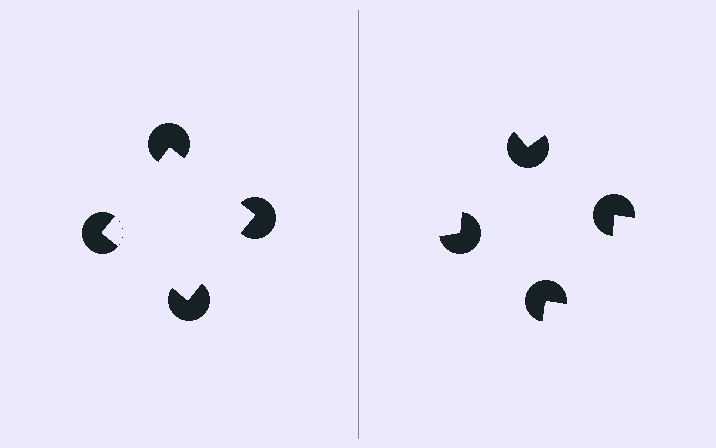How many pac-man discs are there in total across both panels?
8 — 4 on each side.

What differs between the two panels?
The pac-man discs are positioned identically on both sides; only the wedge orientations differ. On the left they align to a square; on the right they are misaligned.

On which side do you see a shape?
An illusory square appears on the left side. On the right side the wedge cuts are rotated, so no coherent shape forms.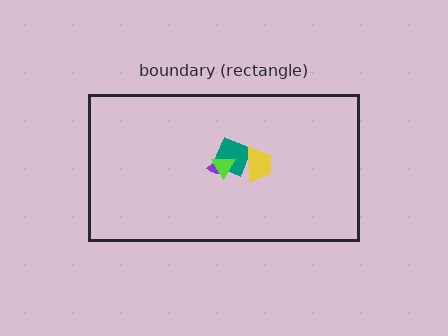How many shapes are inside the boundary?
4 inside, 0 outside.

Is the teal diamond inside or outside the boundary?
Inside.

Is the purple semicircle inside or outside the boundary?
Inside.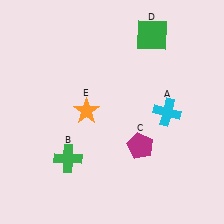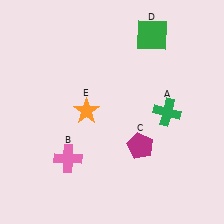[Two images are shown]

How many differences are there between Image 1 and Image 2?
There are 2 differences between the two images.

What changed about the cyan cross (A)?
In Image 1, A is cyan. In Image 2, it changed to green.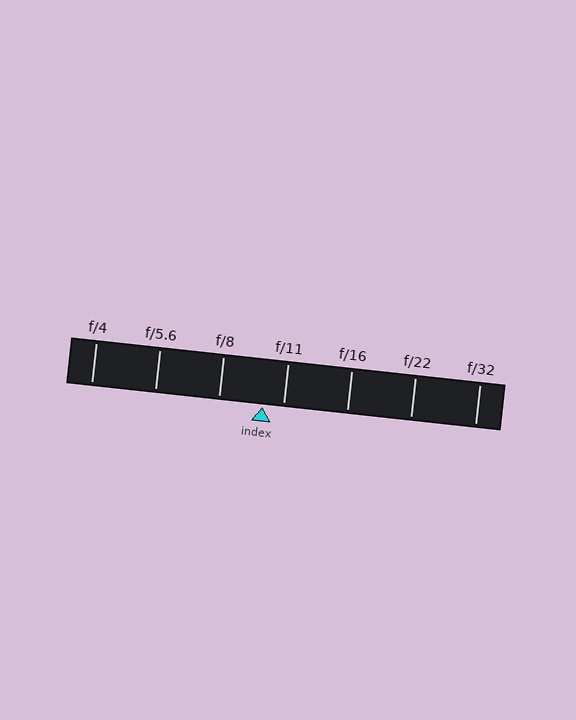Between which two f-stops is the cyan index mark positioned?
The index mark is between f/8 and f/11.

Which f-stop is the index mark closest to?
The index mark is closest to f/11.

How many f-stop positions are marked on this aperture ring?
There are 7 f-stop positions marked.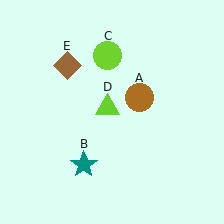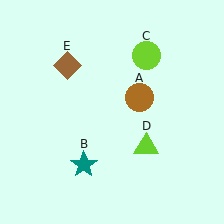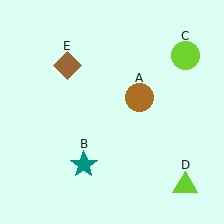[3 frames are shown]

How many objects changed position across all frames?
2 objects changed position: lime circle (object C), lime triangle (object D).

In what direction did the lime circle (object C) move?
The lime circle (object C) moved right.